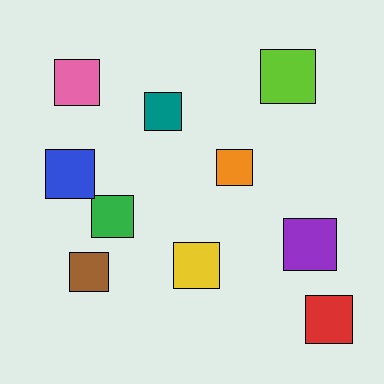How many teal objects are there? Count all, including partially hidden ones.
There is 1 teal object.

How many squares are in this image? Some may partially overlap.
There are 10 squares.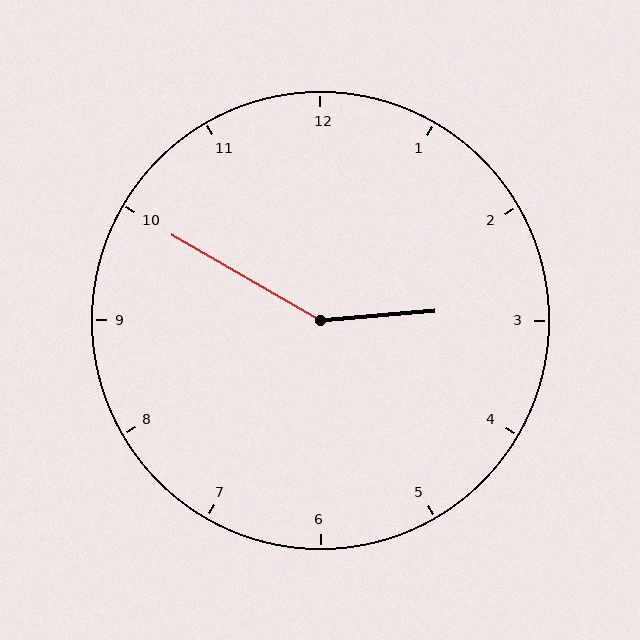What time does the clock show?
2:50.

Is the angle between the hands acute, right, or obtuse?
It is obtuse.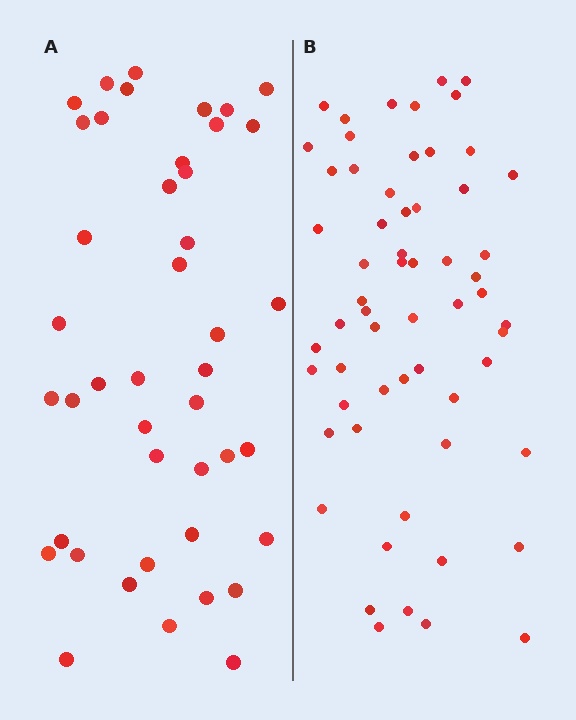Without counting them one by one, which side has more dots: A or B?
Region B (the right region) has more dots.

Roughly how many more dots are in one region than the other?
Region B has approximately 15 more dots than region A.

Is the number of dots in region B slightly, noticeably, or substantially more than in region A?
Region B has noticeably more, but not dramatically so. The ratio is roughly 1.4 to 1.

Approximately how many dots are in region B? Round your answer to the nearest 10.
About 60 dots.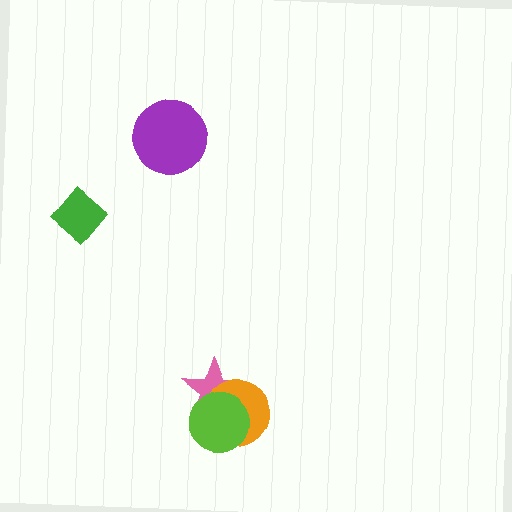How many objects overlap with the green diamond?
0 objects overlap with the green diamond.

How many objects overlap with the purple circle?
0 objects overlap with the purple circle.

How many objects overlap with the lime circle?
2 objects overlap with the lime circle.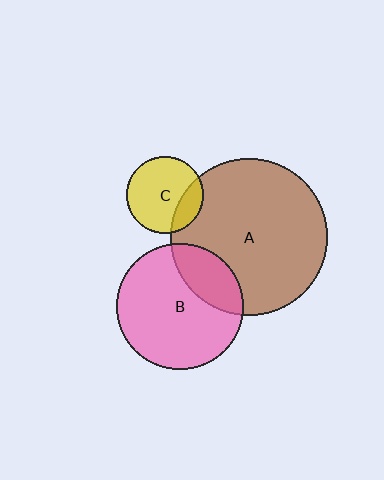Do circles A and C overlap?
Yes.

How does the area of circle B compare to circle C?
Approximately 2.7 times.